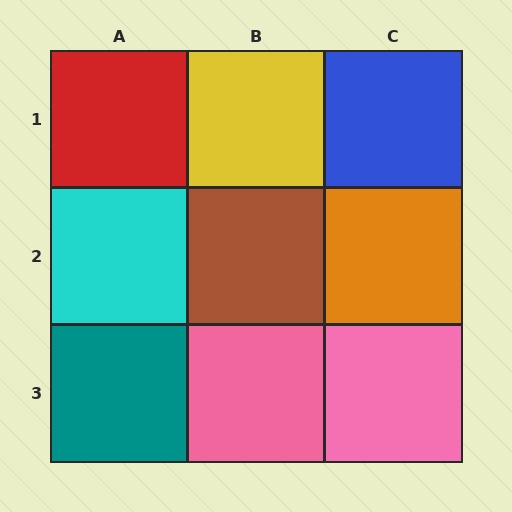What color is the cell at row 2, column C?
Orange.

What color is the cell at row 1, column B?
Yellow.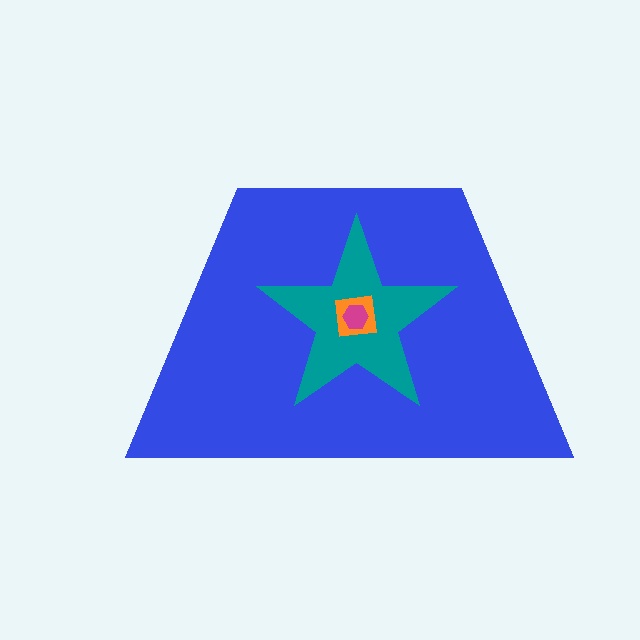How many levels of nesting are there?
4.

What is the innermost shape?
The magenta hexagon.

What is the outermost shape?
The blue trapezoid.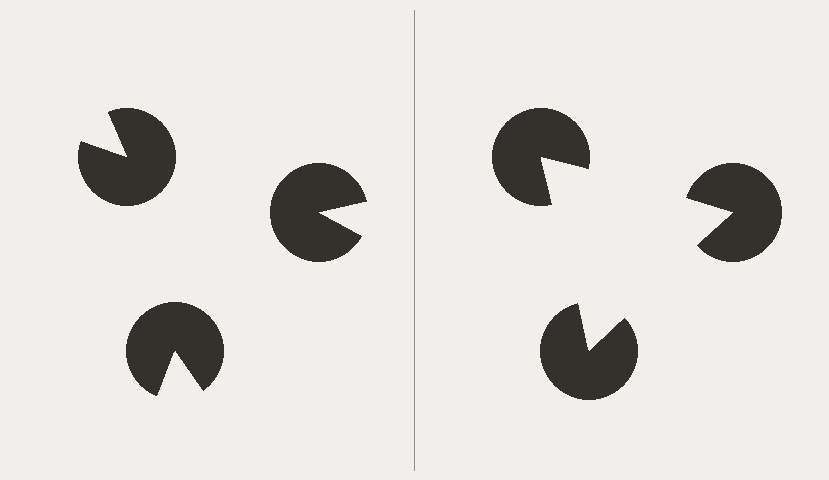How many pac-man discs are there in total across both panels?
6 — 3 on each side.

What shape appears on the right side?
An illusory triangle.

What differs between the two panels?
The pac-man discs are positioned identically on both sides; only the wedge orientations differ. On the right they align to a triangle; on the left they are misaligned.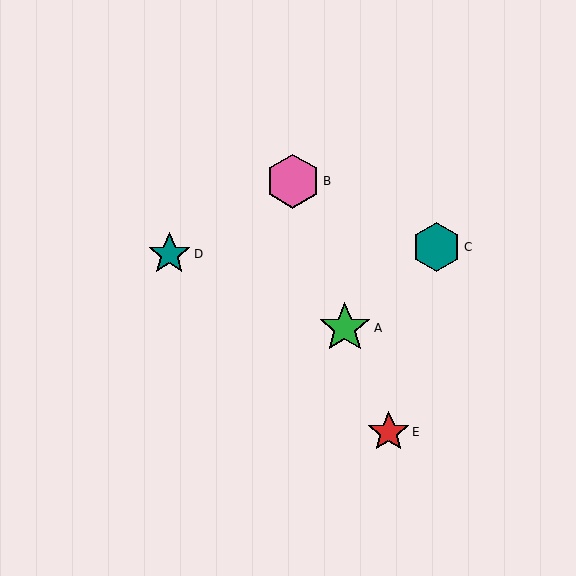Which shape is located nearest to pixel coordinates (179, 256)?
The teal star (labeled D) at (169, 254) is nearest to that location.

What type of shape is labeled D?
Shape D is a teal star.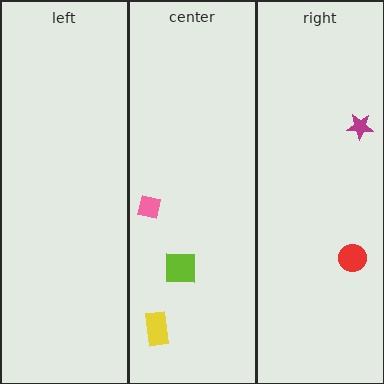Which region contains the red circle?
The right region.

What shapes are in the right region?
The red circle, the magenta star.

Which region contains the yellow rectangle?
The center region.